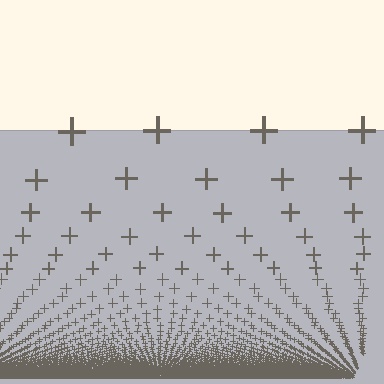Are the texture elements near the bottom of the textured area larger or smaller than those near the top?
Smaller. The gradient is inverted — elements near the bottom are smaller and denser.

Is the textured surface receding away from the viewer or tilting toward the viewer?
The surface appears to tilt toward the viewer. Texture elements get larger and sparser toward the top.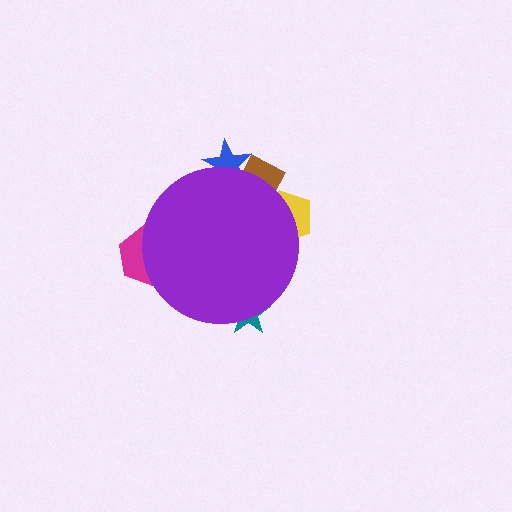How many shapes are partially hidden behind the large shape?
5 shapes are partially hidden.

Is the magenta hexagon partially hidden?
Yes, the magenta hexagon is partially hidden behind the purple circle.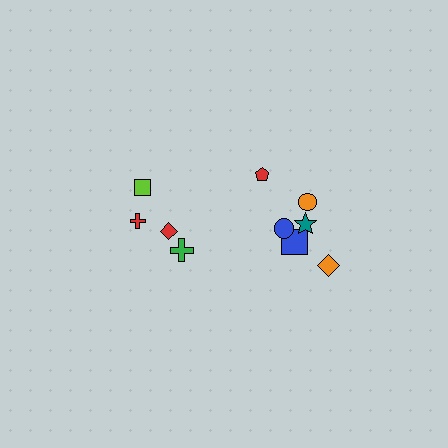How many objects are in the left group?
There are 4 objects.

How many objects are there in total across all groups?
There are 10 objects.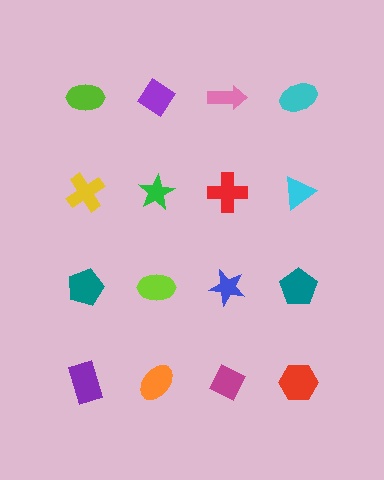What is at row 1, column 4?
A cyan ellipse.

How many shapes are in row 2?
4 shapes.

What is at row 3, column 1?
A teal pentagon.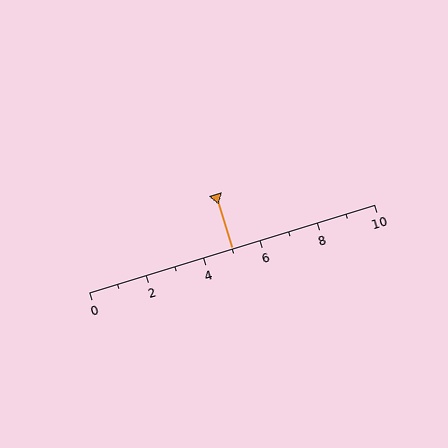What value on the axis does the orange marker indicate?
The marker indicates approximately 5.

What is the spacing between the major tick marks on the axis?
The major ticks are spaced 2 apart.